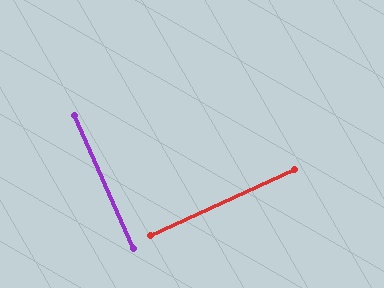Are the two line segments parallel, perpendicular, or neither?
Perpendicular — they meet at approximately 89°.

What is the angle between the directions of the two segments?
Approximately 89 degrees.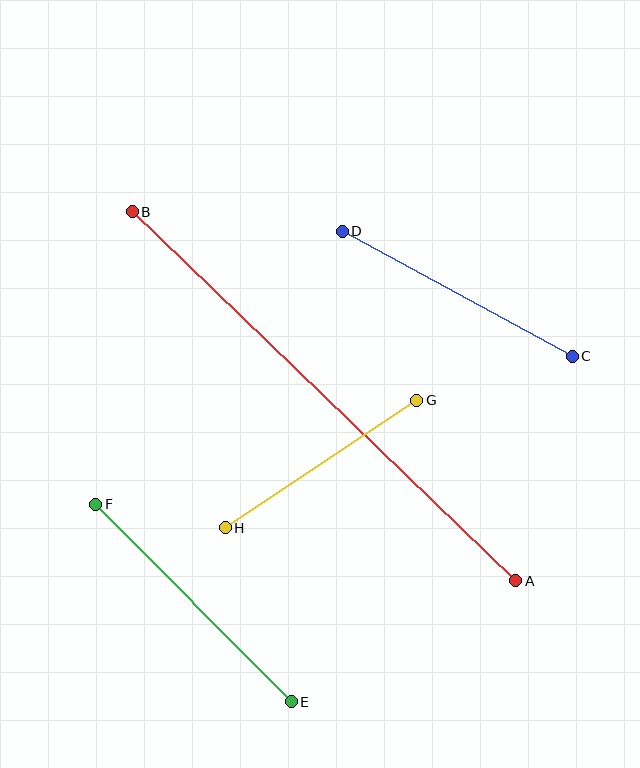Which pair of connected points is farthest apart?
Points A and B are farthest apart.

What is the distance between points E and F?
The distance is approximately 277 pixels.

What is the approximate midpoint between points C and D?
The midpoint is at approximately (457, 294) pixels.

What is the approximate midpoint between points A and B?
The midpoint is at approximately (324, 396) pixels.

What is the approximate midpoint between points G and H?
The midpoint is at approximately (321, 464) pixels.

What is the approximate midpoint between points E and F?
The midpoint is at approximately (194, 603) pixels.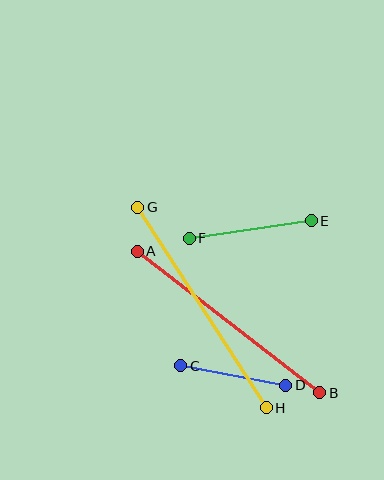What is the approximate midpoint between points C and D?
The midpoint is at approximately (233, 376) pixels.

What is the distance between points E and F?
The distance is approximately 123 pixels.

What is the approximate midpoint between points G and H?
The midpoint is at approximately (202, 307) pixels.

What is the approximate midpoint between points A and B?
The midpoint is at approximately (229, 322) pixels.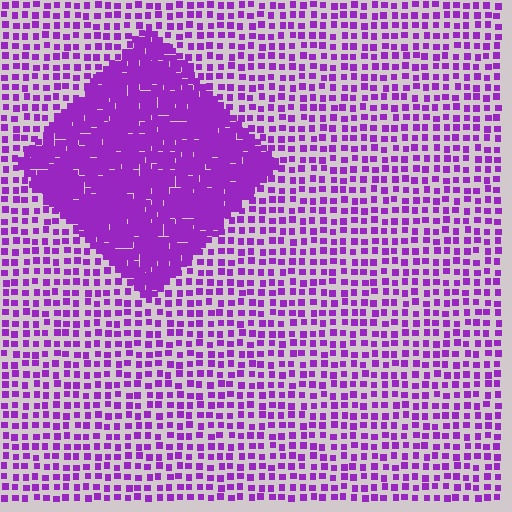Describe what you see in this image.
The image contains small purple elements arranged at two different densities. A diamond-shaped region is visible where the elements are more densely packed than the surrounding area.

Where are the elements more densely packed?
The elements are more densely packed inside the diamond boundary.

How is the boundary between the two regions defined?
The boundary is defined by a change in element density (approximately 2.9x ratio). All elements are the same color, size, and shape.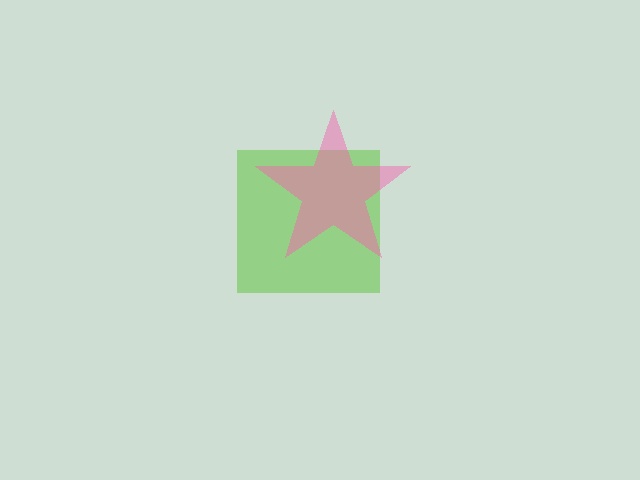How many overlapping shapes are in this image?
There are 2 overlapping shapes in the image.